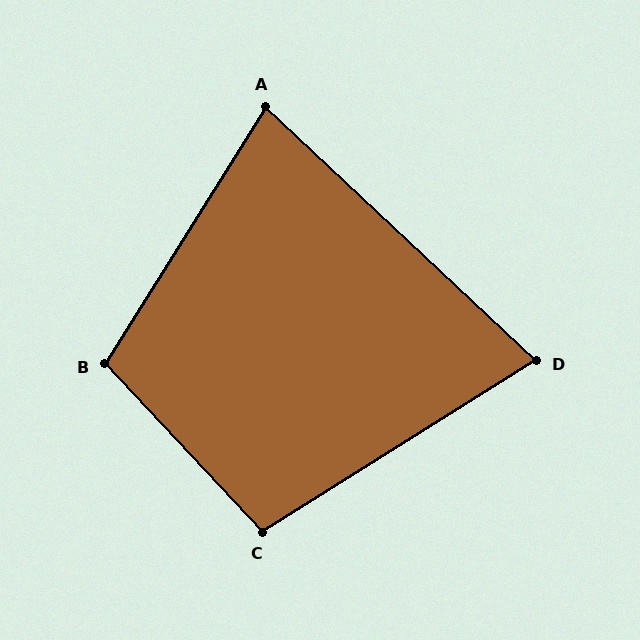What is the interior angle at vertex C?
Approximately 101 degrees (obtuse).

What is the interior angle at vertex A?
Approximately 79 degrees (acute).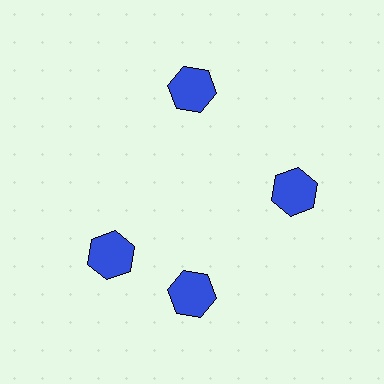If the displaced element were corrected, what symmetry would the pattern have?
It would have 4-fold rotational symmetry — the pattern would map onto itself every 90 degrees.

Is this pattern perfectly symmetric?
No. The 4 blue hexagons are arranged in a ring, but one element near the 9 o'clock position is rotated out of alignment along the ring, breaking the 4-fold rotational symmetry.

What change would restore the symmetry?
The symmetry would be restored by rotating it back into even spacing with its neighbors so that all 4 hexagons sit at equal angles and equal distance from the center.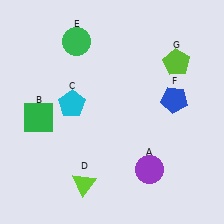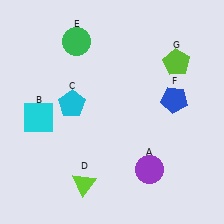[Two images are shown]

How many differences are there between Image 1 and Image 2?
There is 1 difference between the two images.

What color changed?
The square (B) changed from green in Image 1 to cyan in Image 2.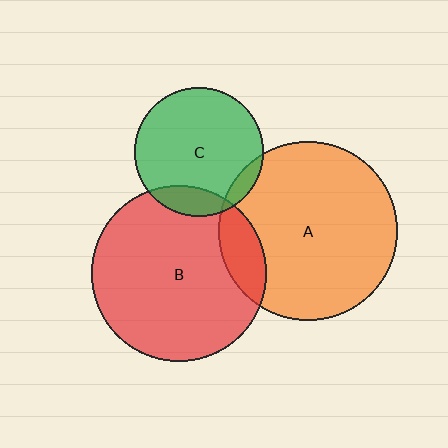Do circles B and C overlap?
Yes.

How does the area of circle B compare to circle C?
Approximately 1.8 times.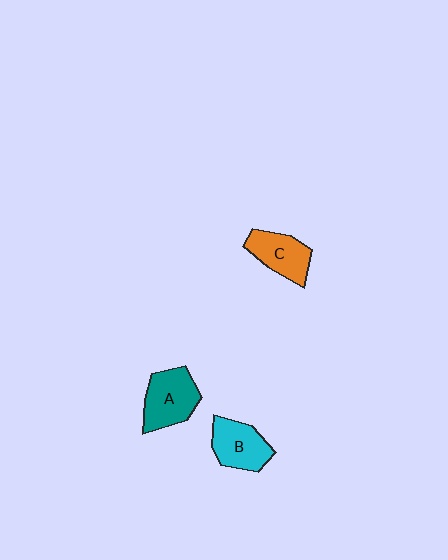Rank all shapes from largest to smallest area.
From largest to smallest: A (teal), B (cyan), C (orange).